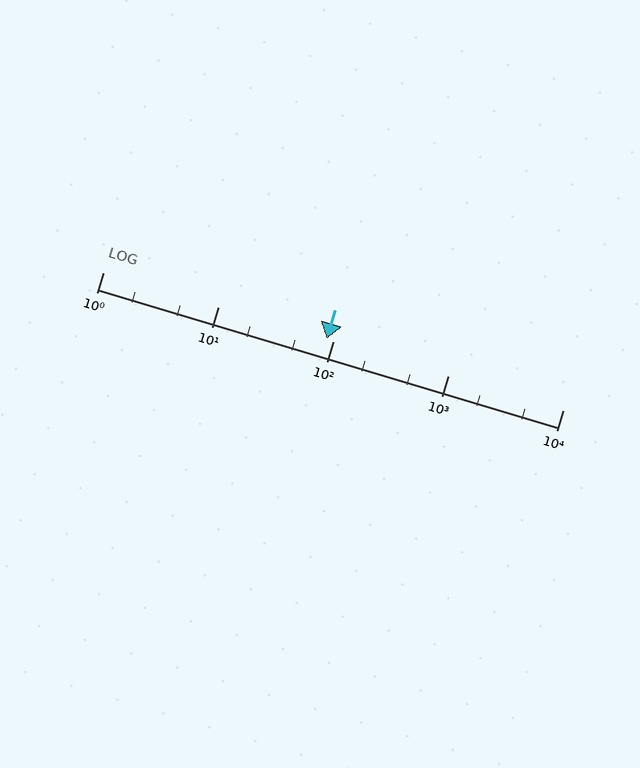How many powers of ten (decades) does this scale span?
The scale spans 4 decades, from 1 to 10000.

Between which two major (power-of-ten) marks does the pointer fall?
The pointer is between 10 and 100.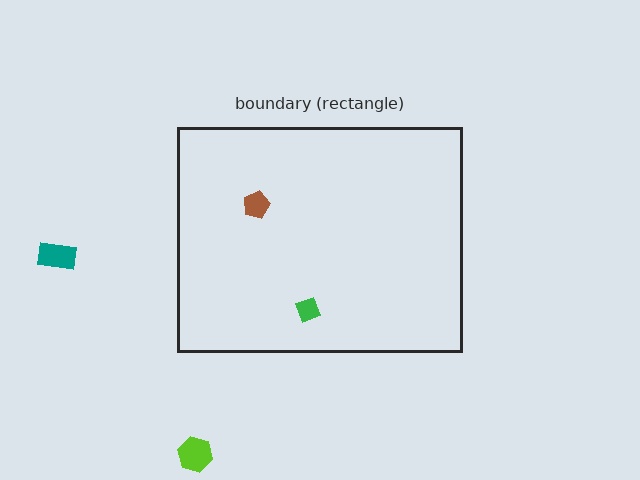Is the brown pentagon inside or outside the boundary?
Inside.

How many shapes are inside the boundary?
2 inside, 2 outside.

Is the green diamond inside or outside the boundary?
Inside.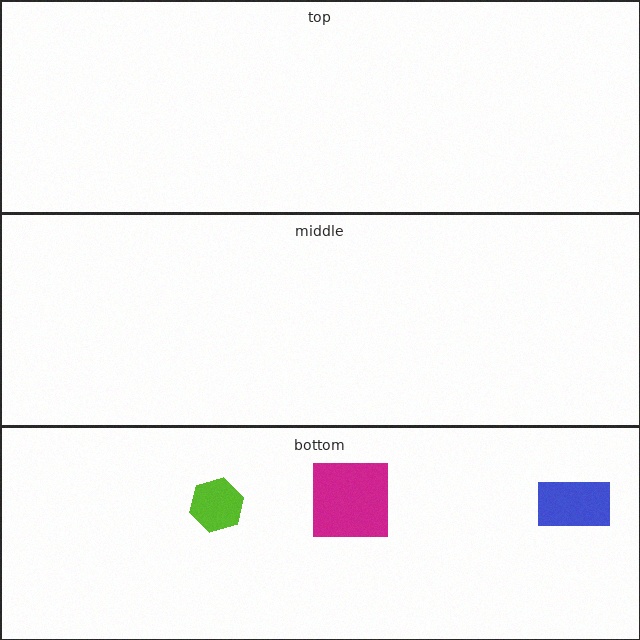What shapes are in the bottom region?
The blue rectangle, the lime hexagon, the magenta square.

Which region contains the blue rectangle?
The bottom region.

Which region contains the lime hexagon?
The bottom region.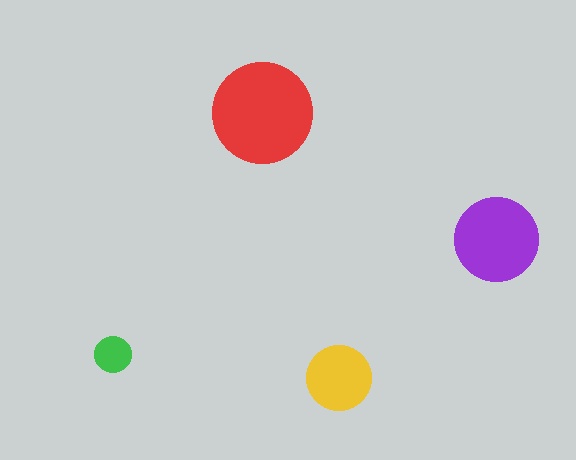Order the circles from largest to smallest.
the red one, the purple one, the yellow one, the green one.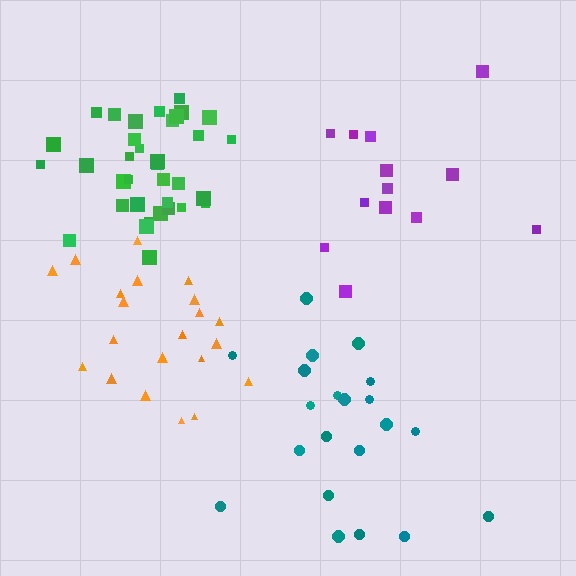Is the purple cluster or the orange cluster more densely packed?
Orange.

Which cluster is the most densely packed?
Green.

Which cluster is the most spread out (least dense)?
Purple.